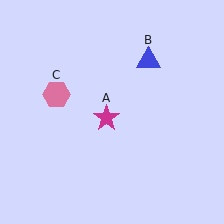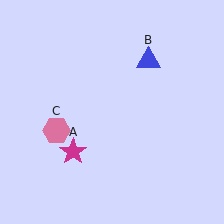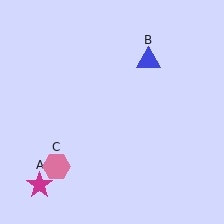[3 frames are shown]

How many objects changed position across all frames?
2 objects changed position: magenta star (object A), pink hexagon (object C).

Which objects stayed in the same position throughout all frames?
Blue triangle (object B) remained stationary.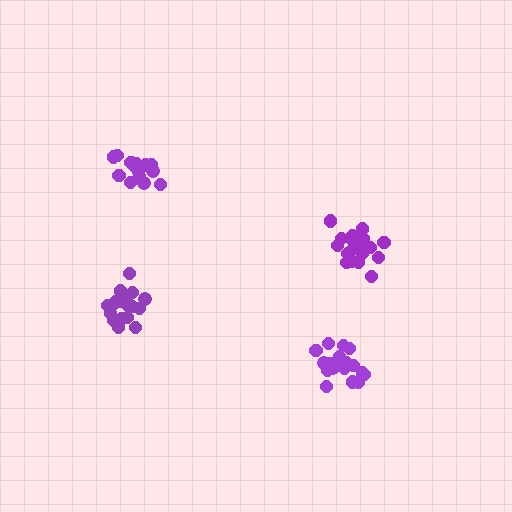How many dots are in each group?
Group 1: 20 dots, Group 2: 18 dots, Group 3: 20 dots, Group 4: 16 dots (74 total).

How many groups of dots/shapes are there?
There are 4 groups.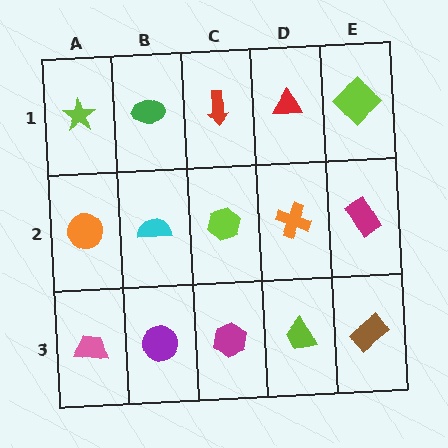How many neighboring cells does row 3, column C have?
3.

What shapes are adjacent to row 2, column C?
A red arrow (row 1, column C), a magenta hexagon (row 3, column C), a cyan semicircle (row 2, column B), an orange cross (row 2, column D).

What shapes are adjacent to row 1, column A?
An orange circle (row 2, column A), a green ellipse (row 1, column B).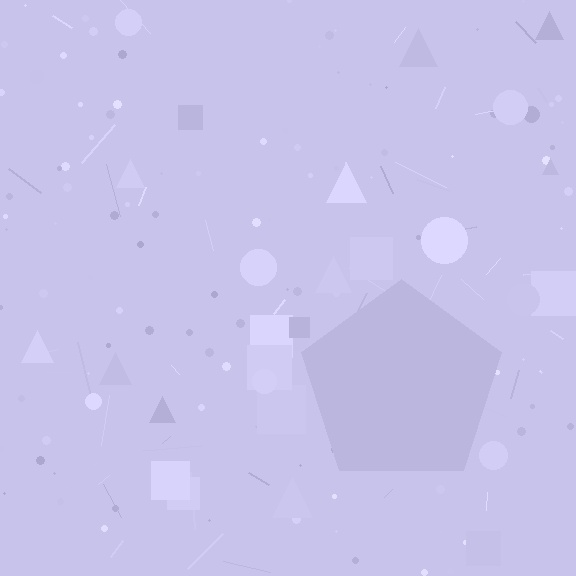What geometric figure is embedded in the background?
A pentagon is embedded in the background.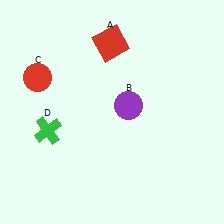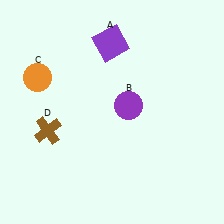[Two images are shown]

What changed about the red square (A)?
In Image 1, A is red. In Image 2, it changed to purple.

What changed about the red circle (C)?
In Image 1, C is red. In Image 2, it changed to orange.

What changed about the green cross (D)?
In Image 1, D is green. In Image 2, it changed to brown.